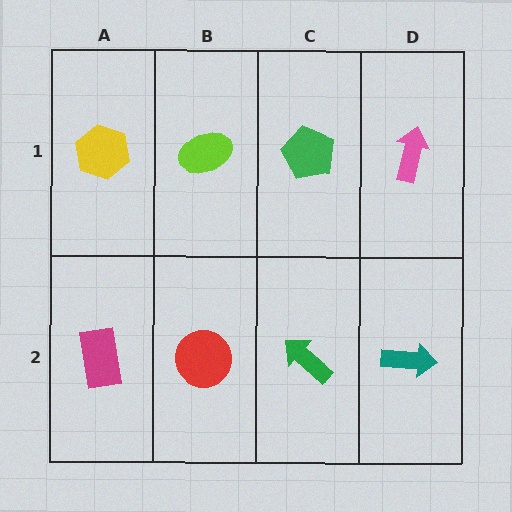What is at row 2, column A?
A magenta rectangle.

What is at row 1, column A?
A yellow hexagon.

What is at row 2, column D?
A teal arrow.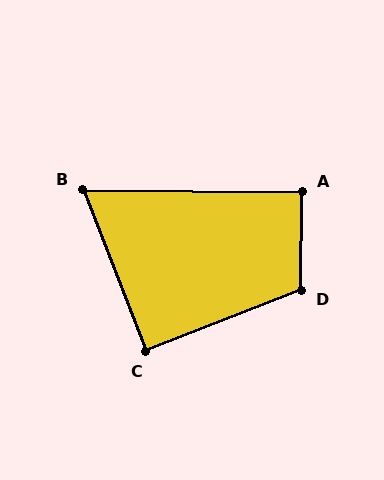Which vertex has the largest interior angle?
D, at approximately 112 degrees.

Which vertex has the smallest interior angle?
B, at approximately 68 degrees.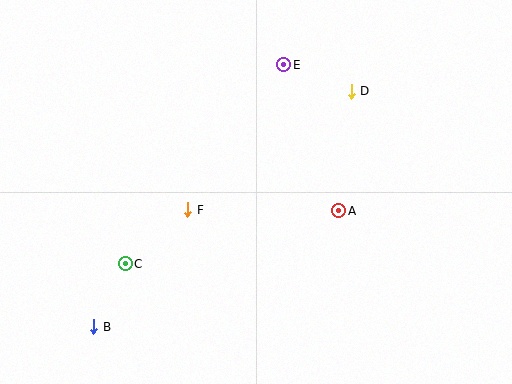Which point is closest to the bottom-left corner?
Point B is closest to the bottom-left corner.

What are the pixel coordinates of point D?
Point D is at (351, 91).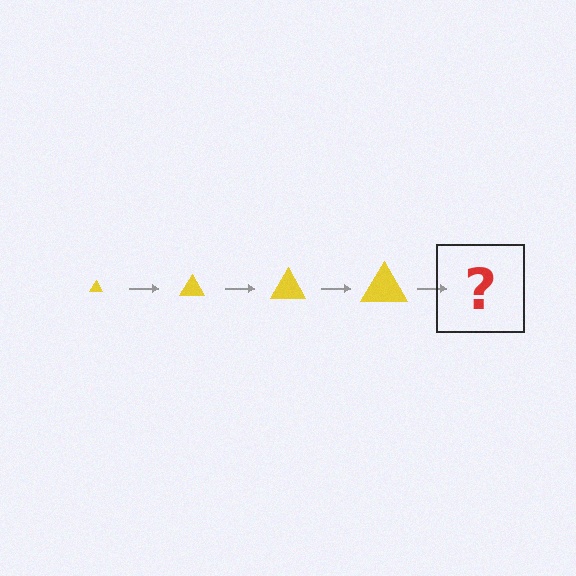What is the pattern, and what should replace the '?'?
The pattern is that the triangle gets progressively larger each step. The '?' should be a yellow triangle, larger than the previous one.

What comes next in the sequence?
The next element should be a yellow triangle, larger than the previous one.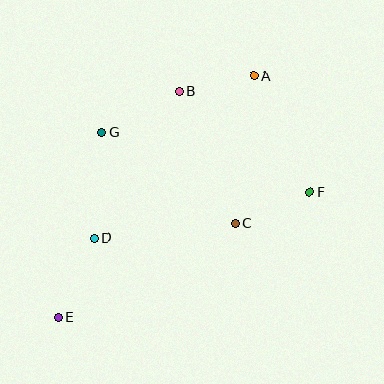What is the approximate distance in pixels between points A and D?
The distance between A and D is approximately 228 pixels.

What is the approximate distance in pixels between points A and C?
The distance between A and C is approximately 149 pixels.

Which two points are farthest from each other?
Points A and E are farthest from each other.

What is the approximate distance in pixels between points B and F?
The distance between B and F is approximately 165 pixels.